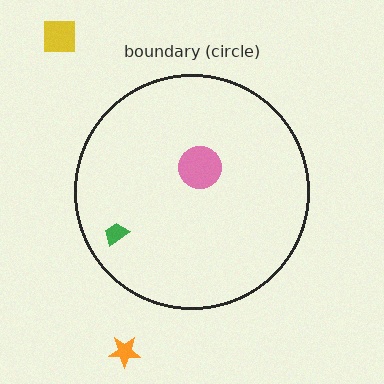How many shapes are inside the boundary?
2 inside, 2 outside.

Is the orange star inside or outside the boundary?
Outside.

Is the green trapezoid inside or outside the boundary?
Inside.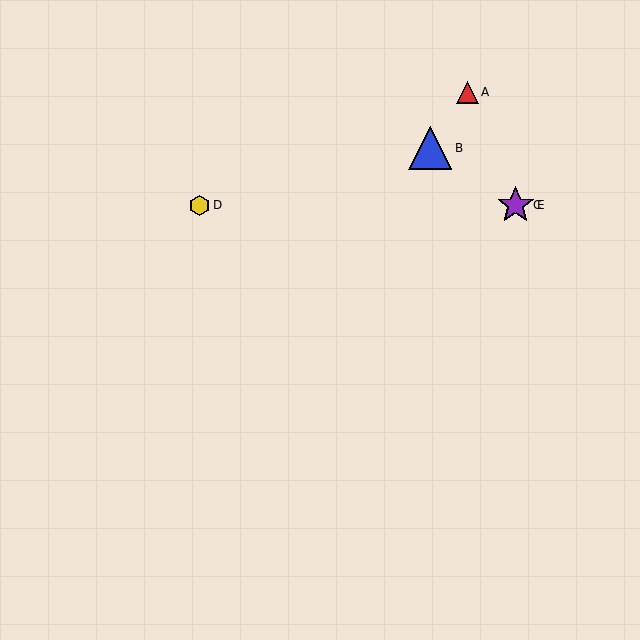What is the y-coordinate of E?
Object E is at y≈205.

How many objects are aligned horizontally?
3 objects (C, D, E) are aligned horizontally.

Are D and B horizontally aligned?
No, D is at y≈205 and B is at y≈148.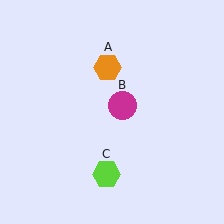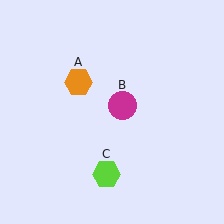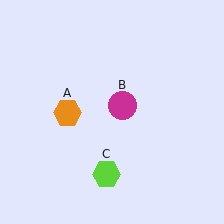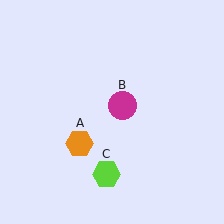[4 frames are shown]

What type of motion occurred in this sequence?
The orange hexagon (object A) rotated counterclockwise around the center of the scene.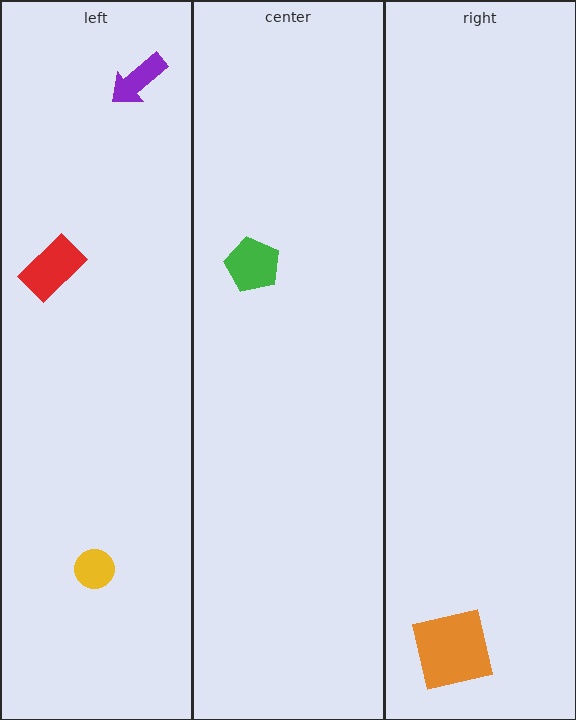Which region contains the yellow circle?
The left region.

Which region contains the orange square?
The right region.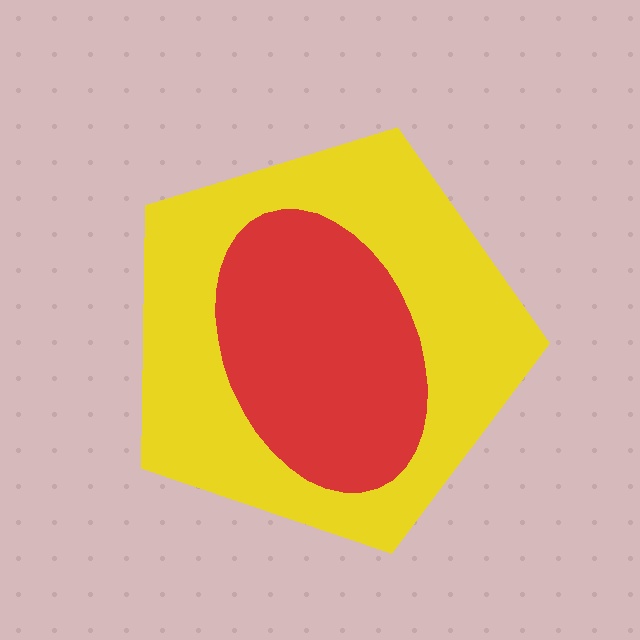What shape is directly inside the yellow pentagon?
The red ellipse.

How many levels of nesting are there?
2.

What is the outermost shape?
The yellow pentagon.